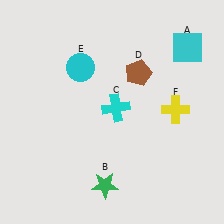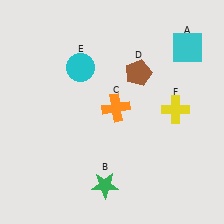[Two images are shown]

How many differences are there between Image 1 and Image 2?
There is 1 difference between the two images.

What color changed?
The cross (C) changed from cyan in Image 1 to orange in Image 2.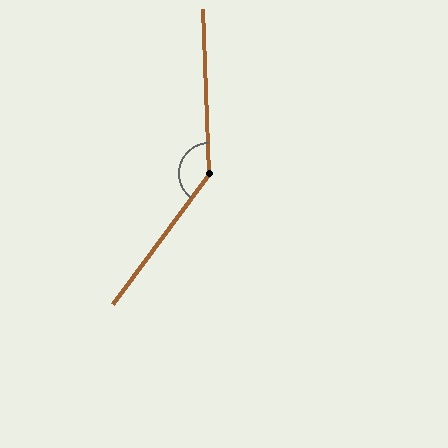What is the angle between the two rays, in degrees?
Approximately 141 degrees.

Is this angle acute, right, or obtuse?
It is obtuse.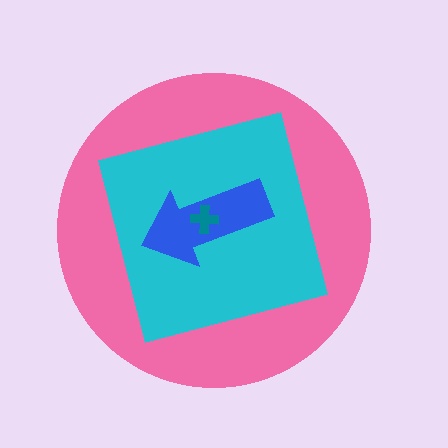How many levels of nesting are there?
4.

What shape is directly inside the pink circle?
The cyan square.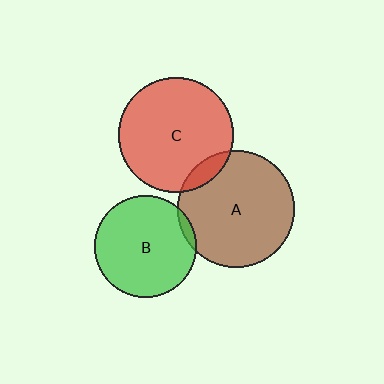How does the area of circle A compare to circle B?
Approximately 1.3 times.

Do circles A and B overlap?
Yes.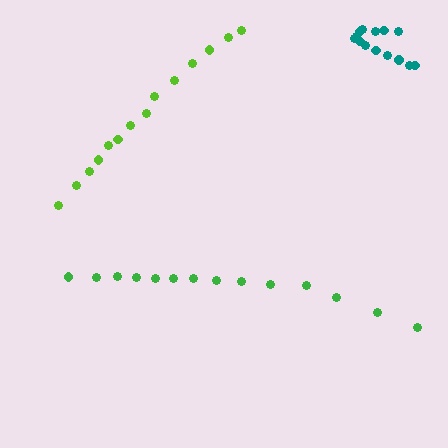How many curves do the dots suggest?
There are 3 distinct paths.